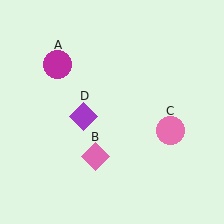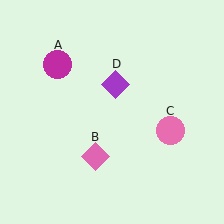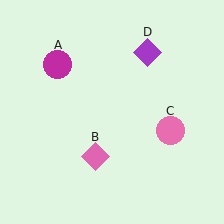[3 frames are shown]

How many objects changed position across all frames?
1 object changed position: purple diamond (object D).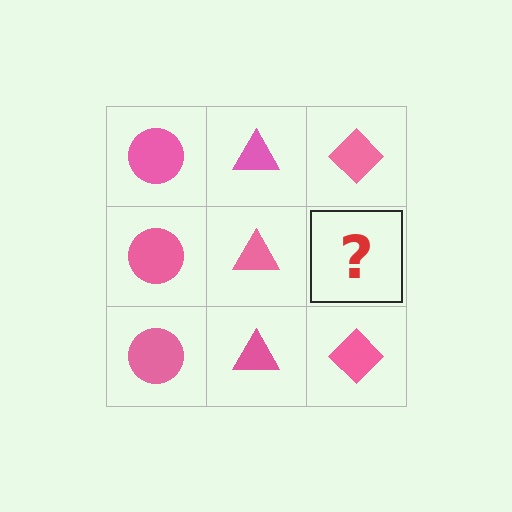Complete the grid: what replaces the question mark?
The question mark should be replaced with a pink diamond.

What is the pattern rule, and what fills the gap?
The rule is that each column has a consistent shape. The gap should be filled with a pink diamond.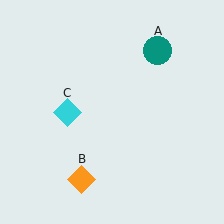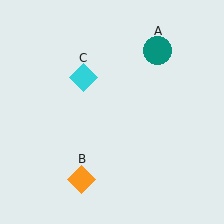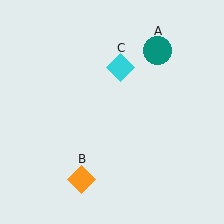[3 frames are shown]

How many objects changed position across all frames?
1 object changed position: cyan diamond (object C).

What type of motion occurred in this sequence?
The cyan diamond (object C) rotated clockwise around the center of the scene.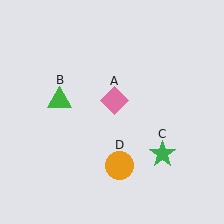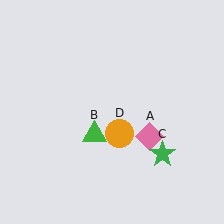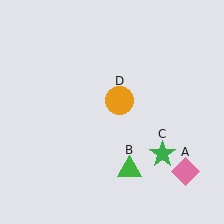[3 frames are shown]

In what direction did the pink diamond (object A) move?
The pink diamond (object A) moved down and to the right.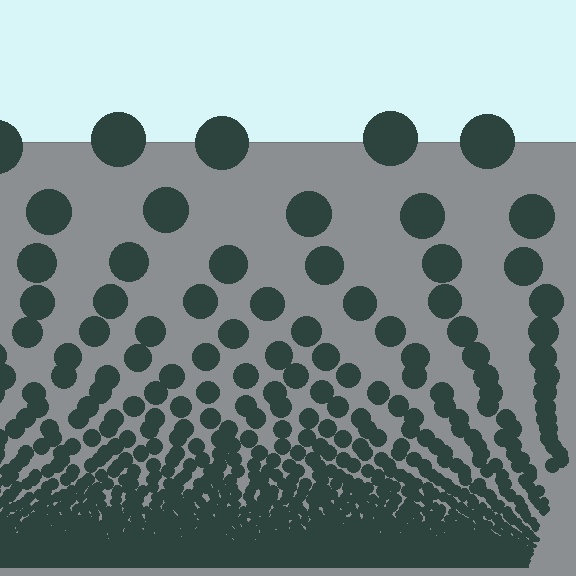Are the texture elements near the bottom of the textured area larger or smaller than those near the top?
Smaller. The gradient is inverted — elements near the bottom are smaller and denser.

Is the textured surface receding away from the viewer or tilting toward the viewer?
The surface appears to tilt toward the viewer. Texture elements get larger and sparser toward the top.